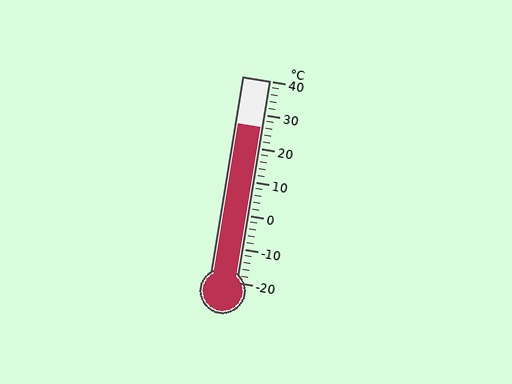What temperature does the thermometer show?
The thermometer shows approximately 26°C.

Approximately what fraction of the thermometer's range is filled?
The thermometer is filled to approximately 75% of its range.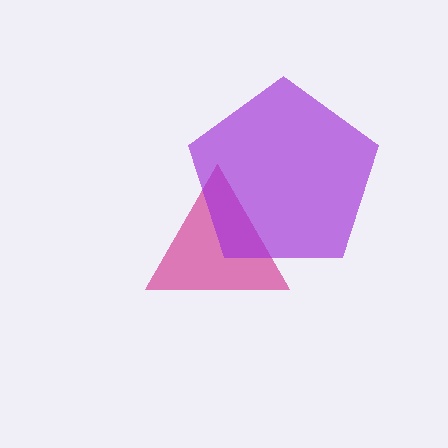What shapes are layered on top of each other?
The layered shapes are: a magenta triangle, a purple pentagon.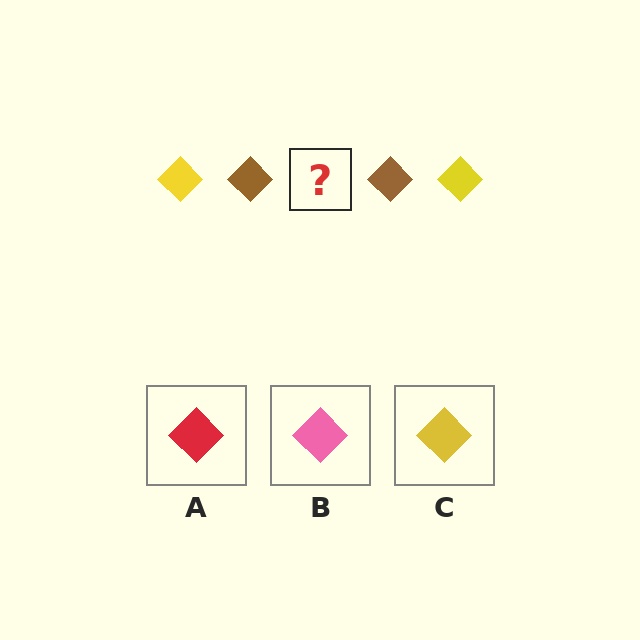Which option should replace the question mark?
Option C.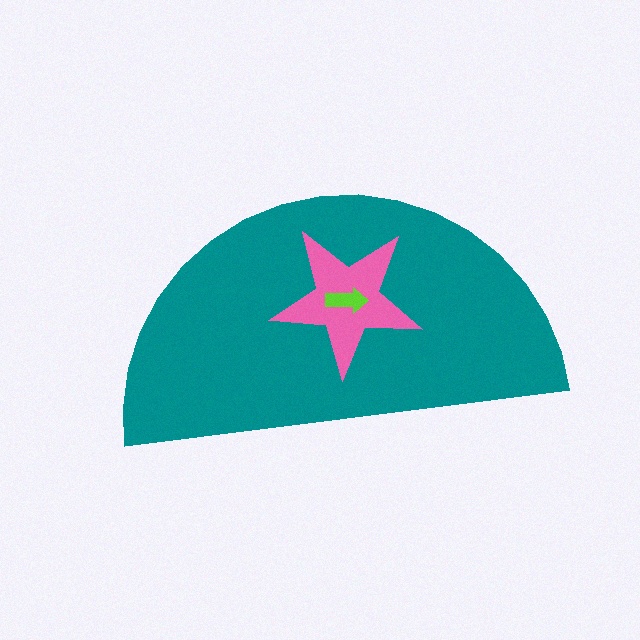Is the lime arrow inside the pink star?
Yes.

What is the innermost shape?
The lime arrow.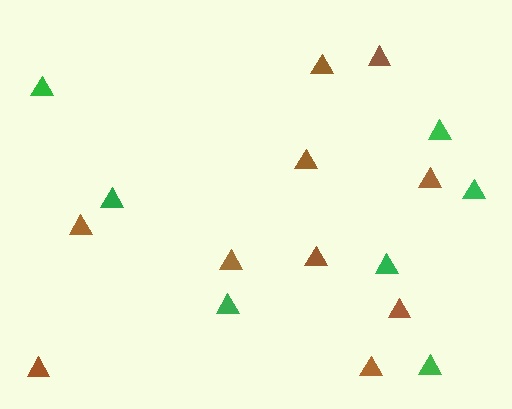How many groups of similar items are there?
There are 2 groups: one group of brown triangles (10) and one group of green triangles (7).